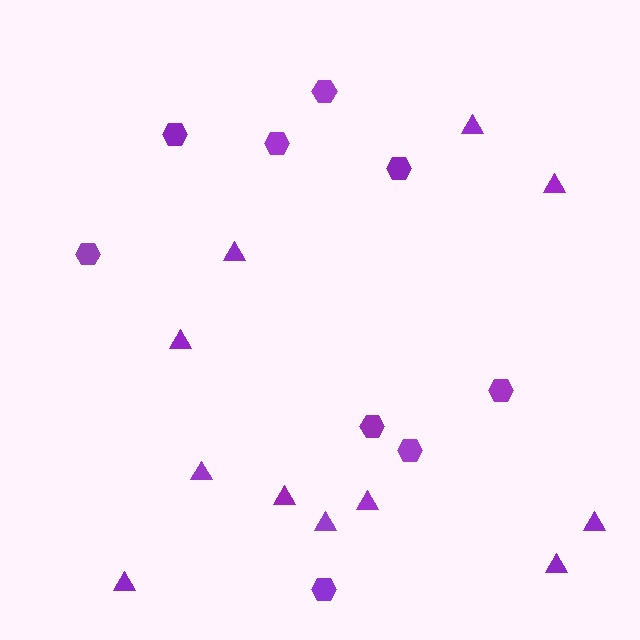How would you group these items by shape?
There are 2 groups: one group of triangles (11) and one group of hexagons (9).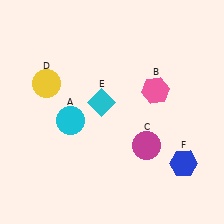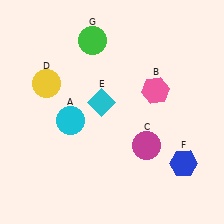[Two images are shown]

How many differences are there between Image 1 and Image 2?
There is 1 difference between the two images.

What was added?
A green circle (G) was added in Image 2.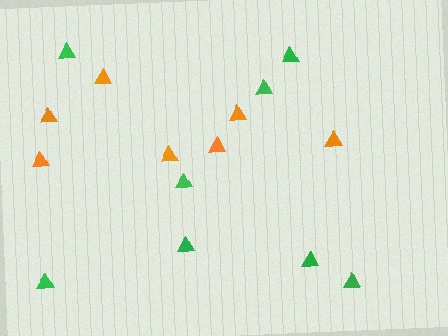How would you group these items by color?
There are 2 groups: one group of green triangles (8) and one group of orange triangles (7).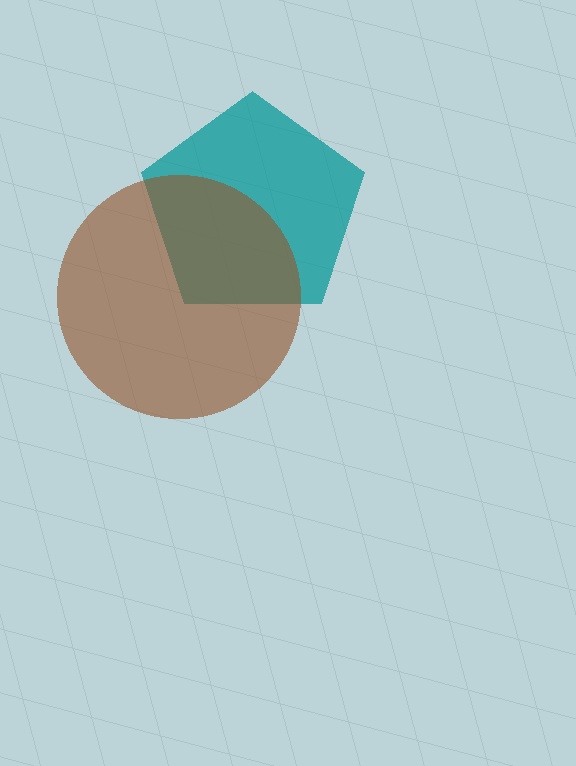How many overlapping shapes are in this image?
There are 2 overlapping shapes in the image.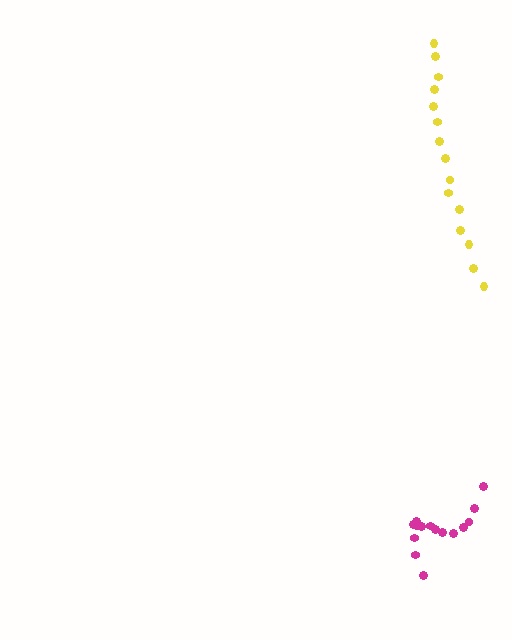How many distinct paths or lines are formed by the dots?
There are 2 distinct paths.